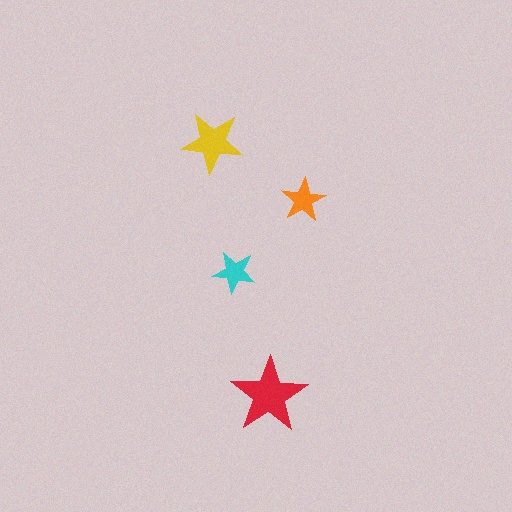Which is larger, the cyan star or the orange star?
The orange one.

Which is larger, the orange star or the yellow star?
The yellow one.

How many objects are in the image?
There are 4 objects in the image.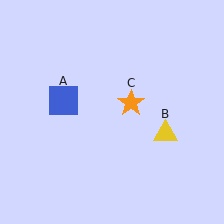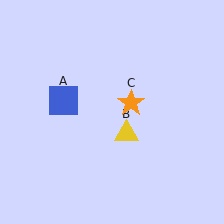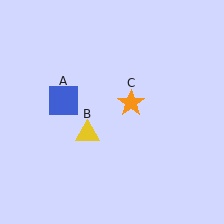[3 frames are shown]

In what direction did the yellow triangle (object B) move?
The yellow triangle (object B) moved left.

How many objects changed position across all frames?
1 object changed position: yellow triangle (object B).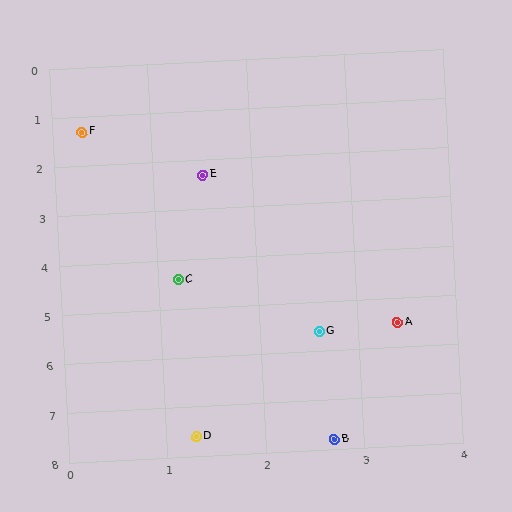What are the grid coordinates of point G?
Point G is at approximately (2.6, 5.6).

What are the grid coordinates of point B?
Point B is at approximately (2.7, 7.8).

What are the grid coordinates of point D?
Point D is at approximately (1.3, 7.6).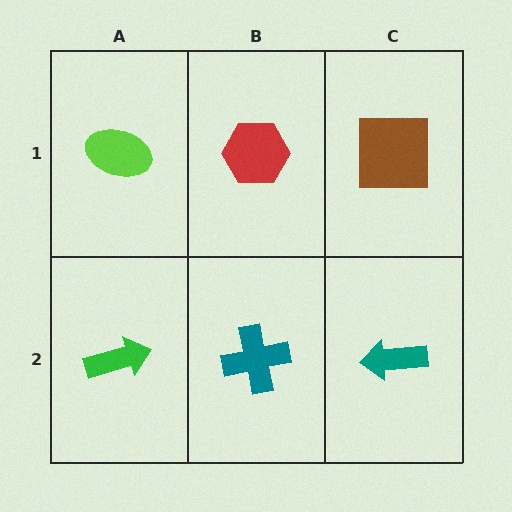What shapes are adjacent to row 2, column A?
A lime ellipse (row 1, column A), a teal cross (row 2, column B).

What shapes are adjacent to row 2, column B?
A red hexagon (row 1, column B), a green arrow (row 2, column A), a teal arrow (row 2, column C).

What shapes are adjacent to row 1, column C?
A teal arrow (row 2, column C), a red hexagon (row 1, column B).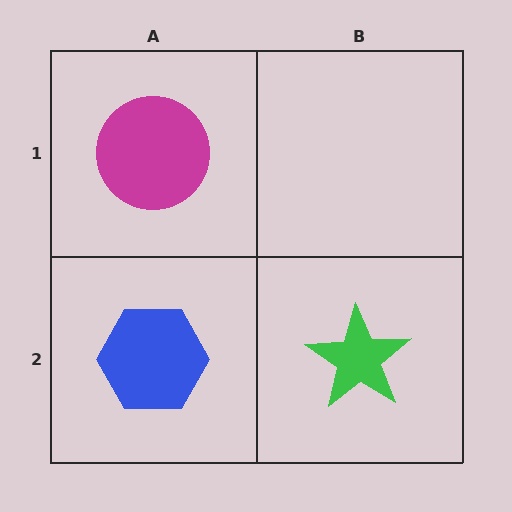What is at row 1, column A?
A magenta circle.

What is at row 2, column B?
A green star.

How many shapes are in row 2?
2 shapes.